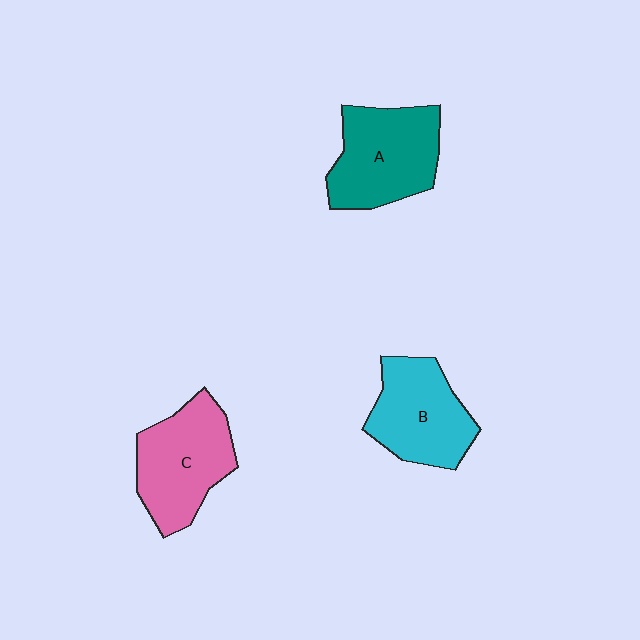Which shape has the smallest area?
Shape B (cyan).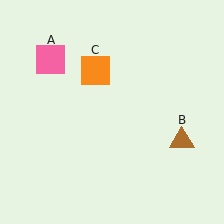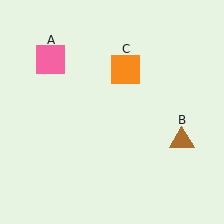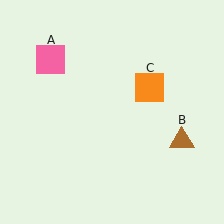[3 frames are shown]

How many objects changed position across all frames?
1 object changed position: orange square (object C).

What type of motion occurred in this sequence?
The orange square (object C) rotated clockwise around the center of the scene.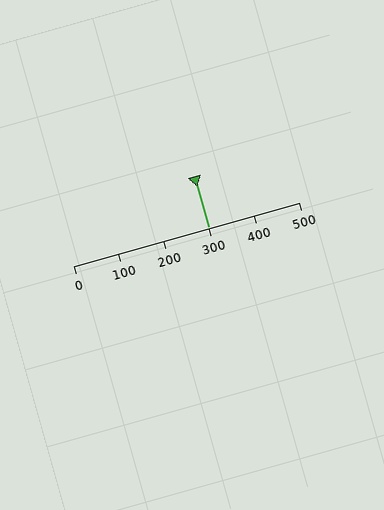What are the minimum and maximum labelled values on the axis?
The axis runs from 0 to 500.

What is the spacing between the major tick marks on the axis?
The major ticks are spaced 100 apart.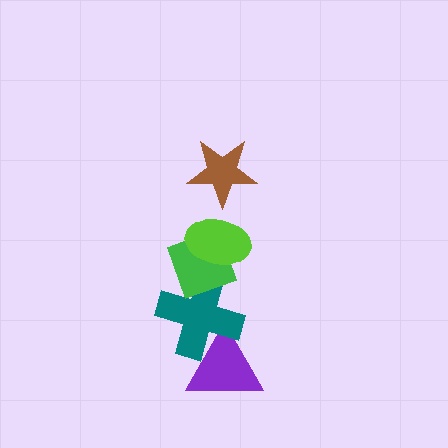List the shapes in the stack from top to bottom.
From top to bottom: the brown star, the lime ellipse, the green diamond, the teal cross, the purple triangle.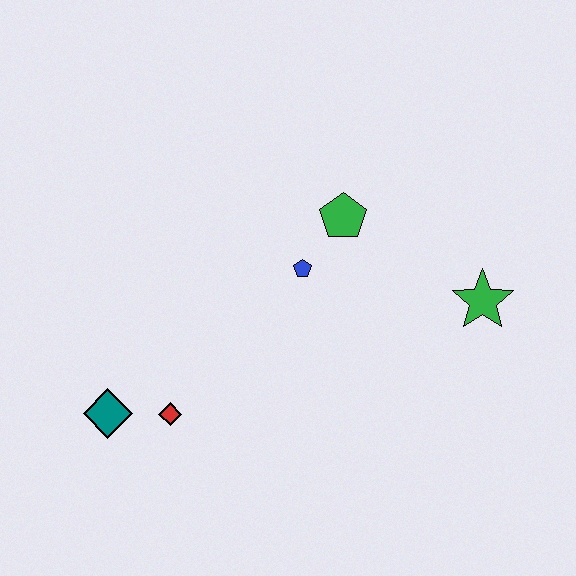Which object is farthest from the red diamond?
The green star is farthest from the red diamond.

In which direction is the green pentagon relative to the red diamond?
The green pentagon is above the red diamond.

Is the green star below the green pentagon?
Yes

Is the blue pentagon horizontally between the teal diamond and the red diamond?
No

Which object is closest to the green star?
The green pentagon is closest to the green star.